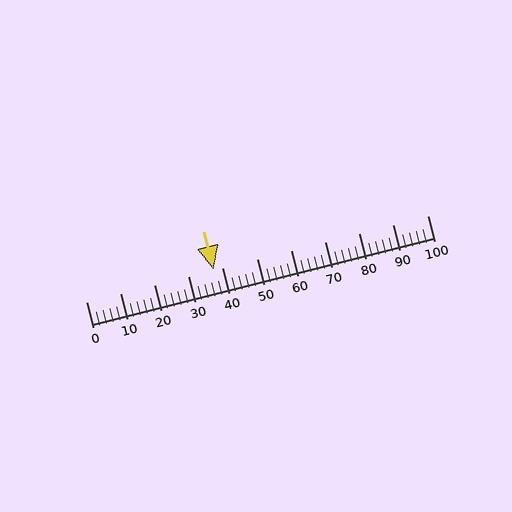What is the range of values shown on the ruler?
The ruler shows values from 0 to 100.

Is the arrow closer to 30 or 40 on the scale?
The arrow is closer to 40.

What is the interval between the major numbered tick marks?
The major tick marks are spaced 10 units apart.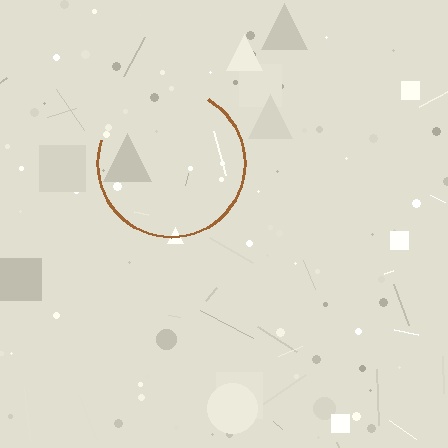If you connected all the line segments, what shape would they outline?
They would outline a circle.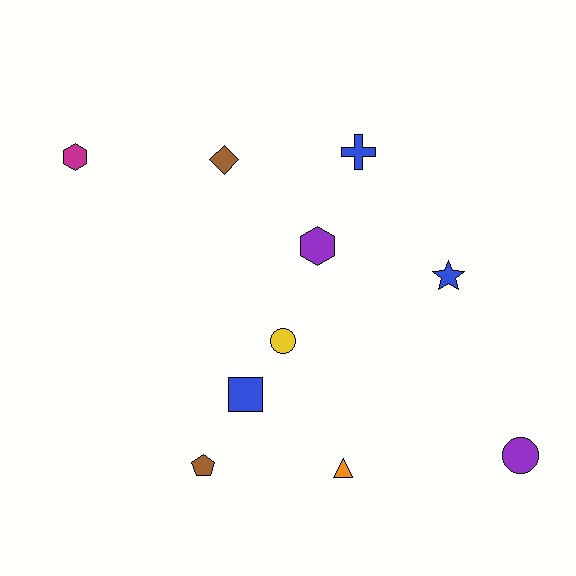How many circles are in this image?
There are 2 circles.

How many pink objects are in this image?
There are no pink objects.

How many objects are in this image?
There are 10 objects.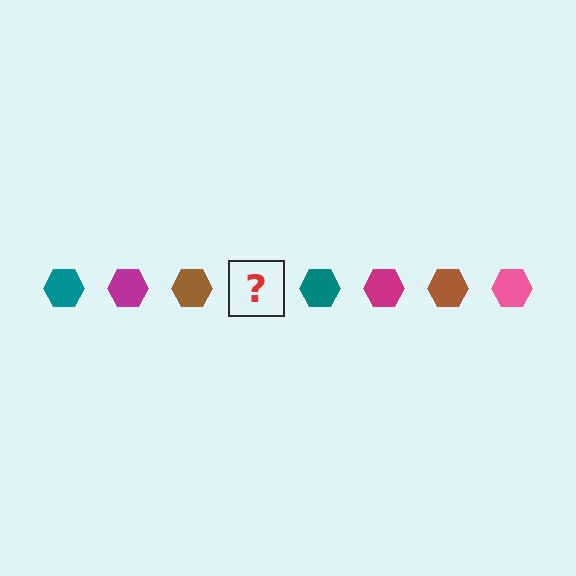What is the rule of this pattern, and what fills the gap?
The rule is that the pattern cycles through teal, magenta, brown, pink hexagons. The gap should be filled with a pink hexagon.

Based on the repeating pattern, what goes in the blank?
The blank should be a pink hexagon.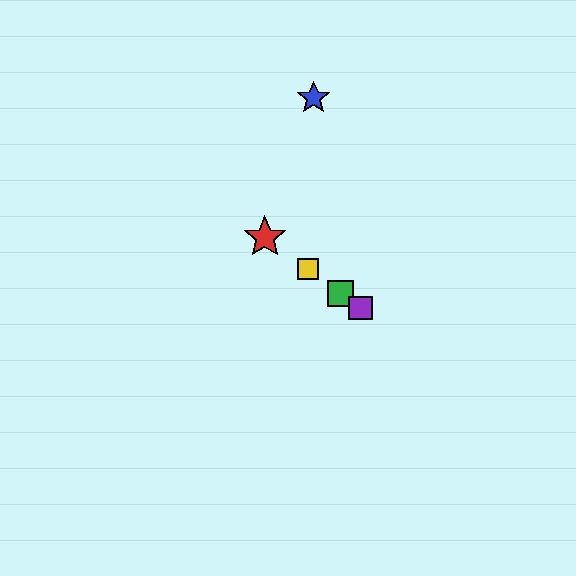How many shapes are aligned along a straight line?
4 shapes (the red star, the green square, the yellow square, the purple square) are aligned along a straight line.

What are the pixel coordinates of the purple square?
The purple square is at (361, 308).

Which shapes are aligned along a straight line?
The red star, the green square, the yellow square, the purple square are aligned along a straight line.